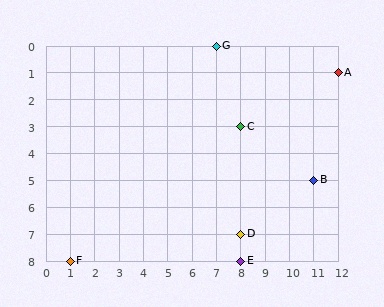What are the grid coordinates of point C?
Point C is at grid coordinates (8, 3).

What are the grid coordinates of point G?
Point G is at grid coordinates (7, 0).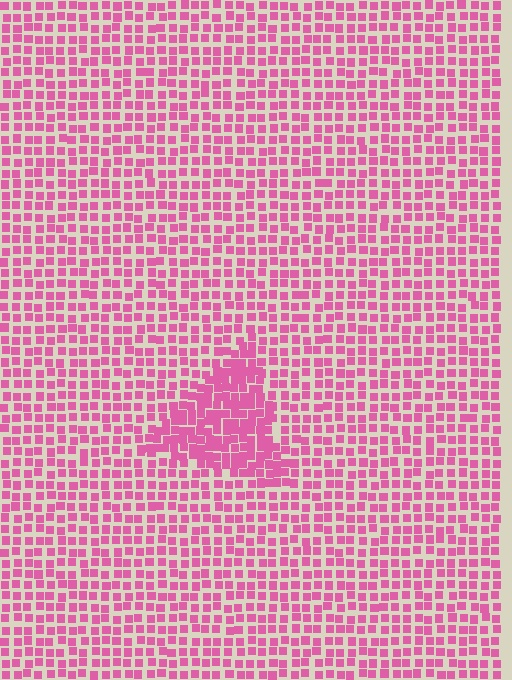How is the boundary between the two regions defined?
The boundary is defined by a change in element density (approximately 1.7x ratio). All elements are the same color, size, and shape.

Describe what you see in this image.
The image contains small pink elements arranged at two different densities. A triangle-shaped region is visible where the elements are more densely packed than the surrounding area.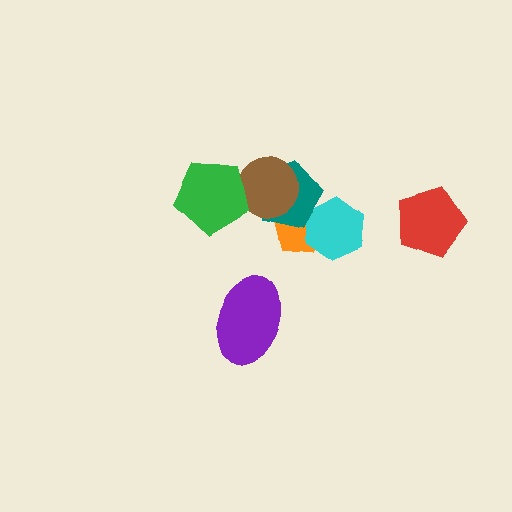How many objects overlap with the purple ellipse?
0 objects overlap with the purple ellipse.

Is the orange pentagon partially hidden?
Yes, it is partially covered by another shape.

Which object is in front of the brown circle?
The green pentagon is in front of the brown circle.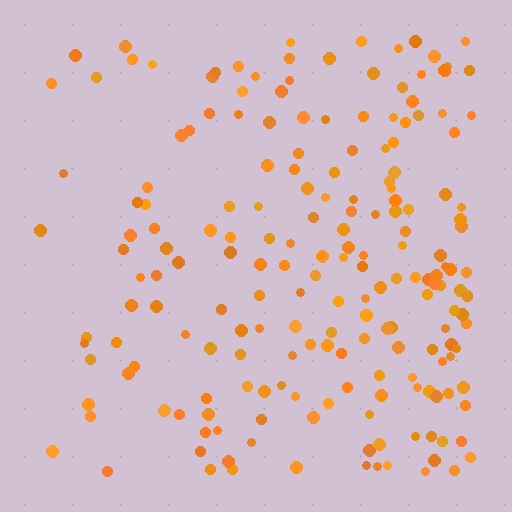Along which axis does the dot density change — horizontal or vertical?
Horizontal.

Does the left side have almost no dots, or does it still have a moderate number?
Still a moderate number, just noticeably fewer than the right.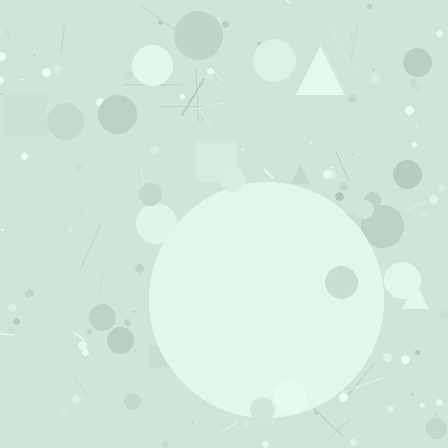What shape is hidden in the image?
A circle is hidden in the image.